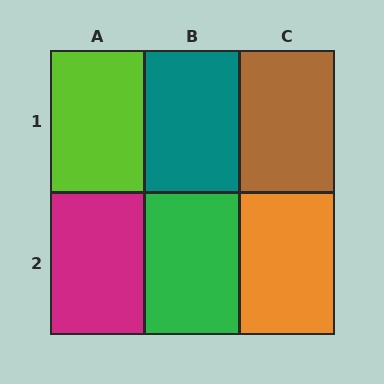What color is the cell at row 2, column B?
Green.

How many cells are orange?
1 cell is orange.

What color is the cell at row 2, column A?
Magenta.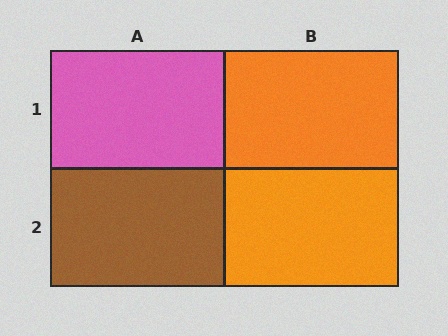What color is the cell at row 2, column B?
Orange.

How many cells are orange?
2 cells are orange.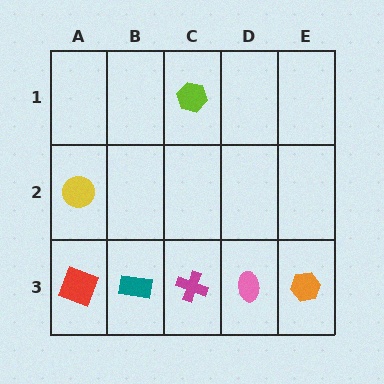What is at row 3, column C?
A magenta cross.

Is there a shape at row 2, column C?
No, that cell is empty.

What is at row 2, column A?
A yellow circle.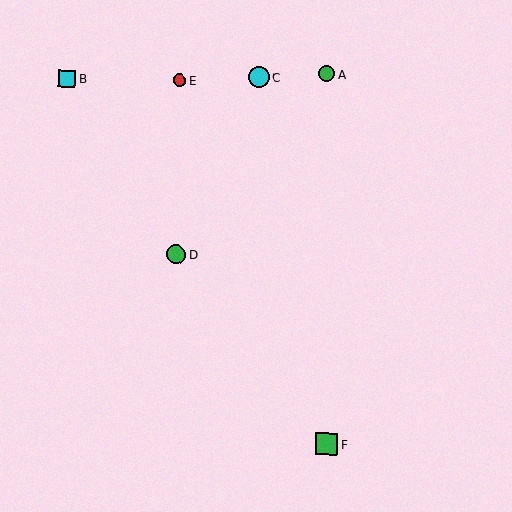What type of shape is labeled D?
Shape D is a green circle.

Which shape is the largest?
The green square (labeled F) is the largest.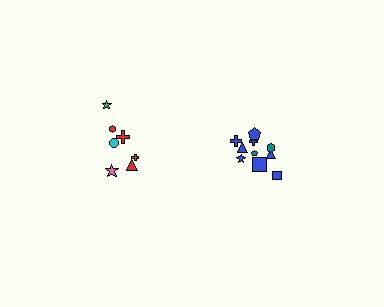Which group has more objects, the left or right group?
The right group.